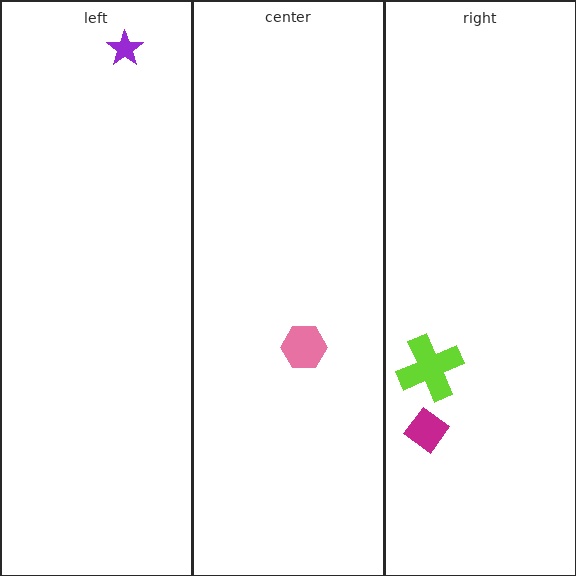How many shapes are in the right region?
2.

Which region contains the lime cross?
The right region.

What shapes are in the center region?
The pink hexagon.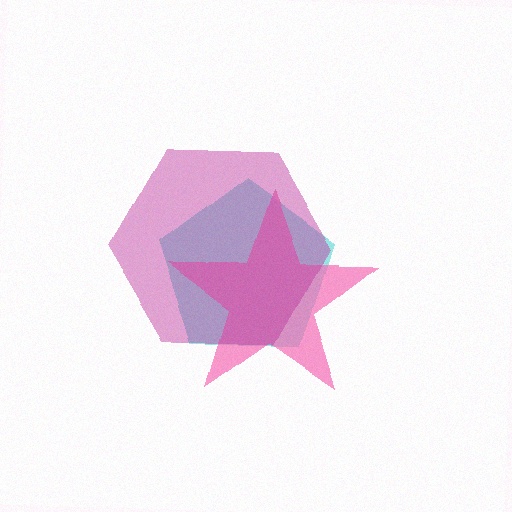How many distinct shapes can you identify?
There are 3 distinct shapes: a cyan pentagon, a pink star, a magenta hexagon.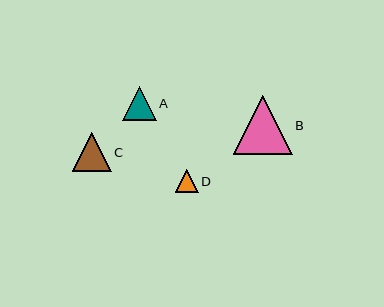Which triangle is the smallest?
Triangle D is the smallest with a size of approximately 23 pixels.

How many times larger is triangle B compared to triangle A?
Triangle B is approximately 1.8 times the size of triangle A.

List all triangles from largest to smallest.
From largest to smallest: B, C, A, D.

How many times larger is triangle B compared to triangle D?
Triangle B is approximately 2.6 times the size of triangle D.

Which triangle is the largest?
Triangle B is the largest with a size of approximately 59 pixels.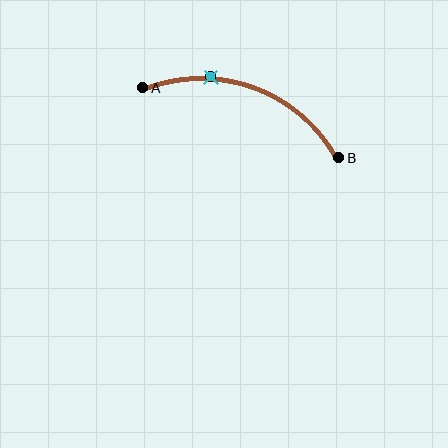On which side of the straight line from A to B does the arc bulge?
The arc bulges above the straight line connecting A and B.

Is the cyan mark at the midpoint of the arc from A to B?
No. The cyan mark lies on the arc but is closer to endpoint A. The arc midpoint would be at the point on the curve equidistant along the arc from both A and B.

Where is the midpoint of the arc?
The arc midpoint is the point on the curve farthest from the straight line joining A and B. It sits above that line.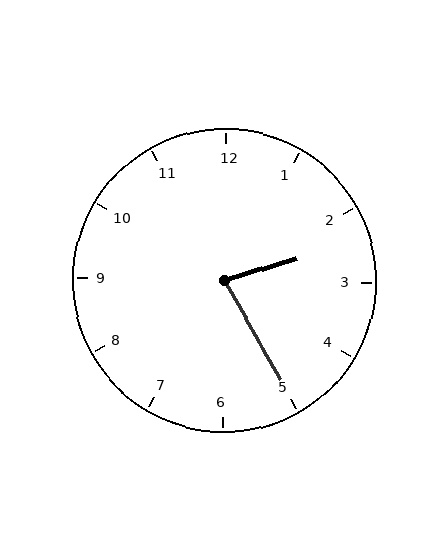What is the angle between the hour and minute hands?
Approximately 78 degrees.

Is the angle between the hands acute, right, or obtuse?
It is acute.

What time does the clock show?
2:25.